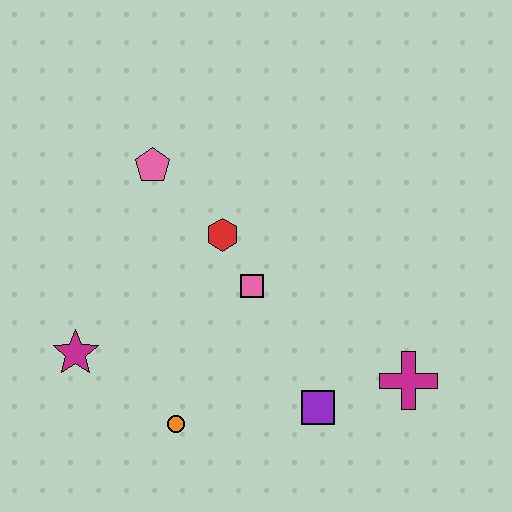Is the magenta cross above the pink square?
No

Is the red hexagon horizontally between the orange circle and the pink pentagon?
No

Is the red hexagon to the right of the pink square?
No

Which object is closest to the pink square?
The red hexagon is closest to the pink square.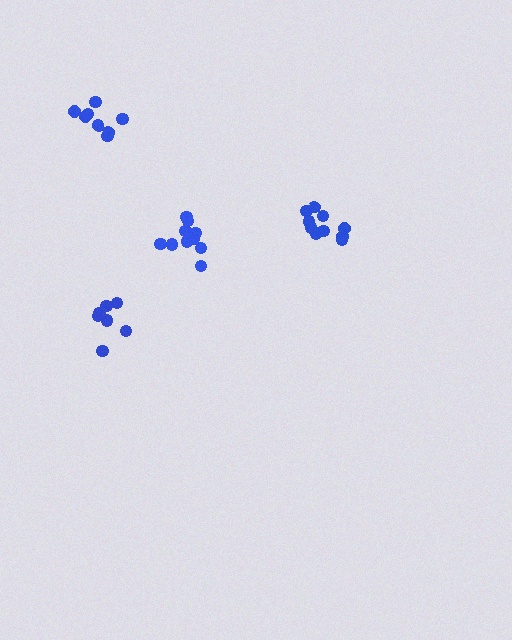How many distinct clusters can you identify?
There are 4 distinct clusters.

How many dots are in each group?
Group 1: 10 dots, Group 2: 10 dots, Group 3: 7 dots, Group 4: 8 dots (35 total).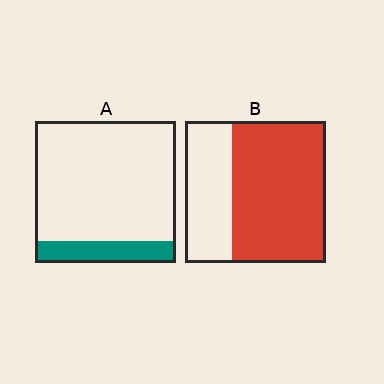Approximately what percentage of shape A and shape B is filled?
A is approximately 15% and B is approximately 65%.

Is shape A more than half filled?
No.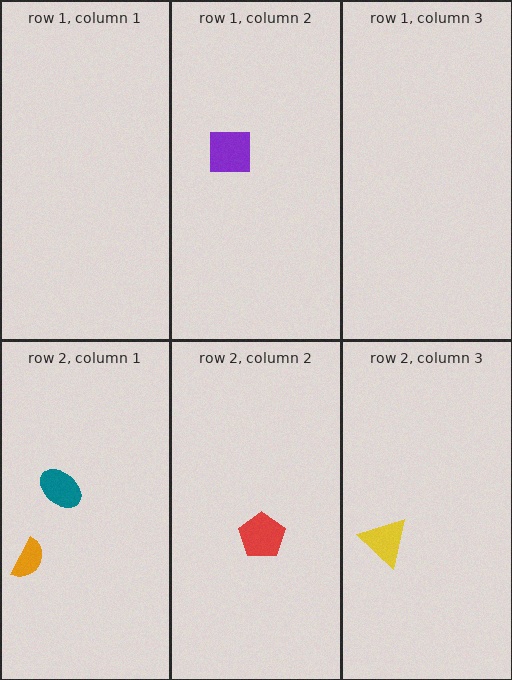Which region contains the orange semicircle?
The row 2, column 1 region.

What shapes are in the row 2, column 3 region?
The yellow triangle.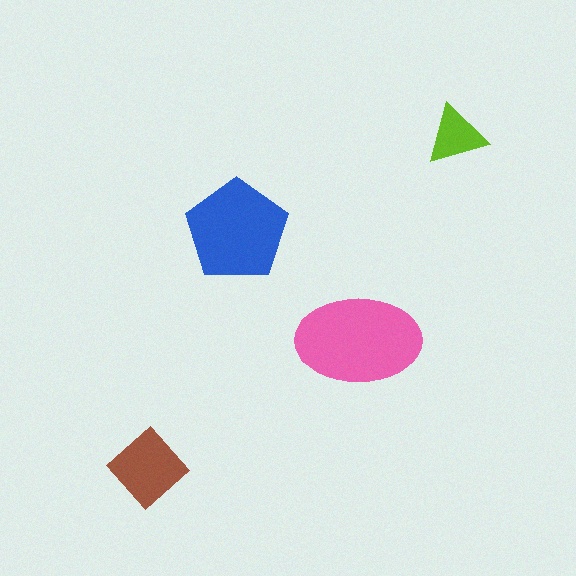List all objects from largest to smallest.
The pink ellipse, the blue pentagon, the brown diamond, the lime triangle.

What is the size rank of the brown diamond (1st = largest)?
3rd.